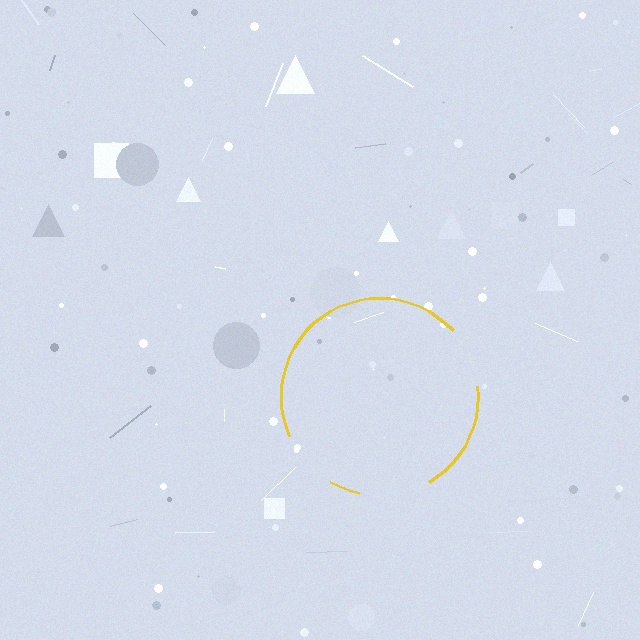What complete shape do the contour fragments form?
The contour fragments form a circle.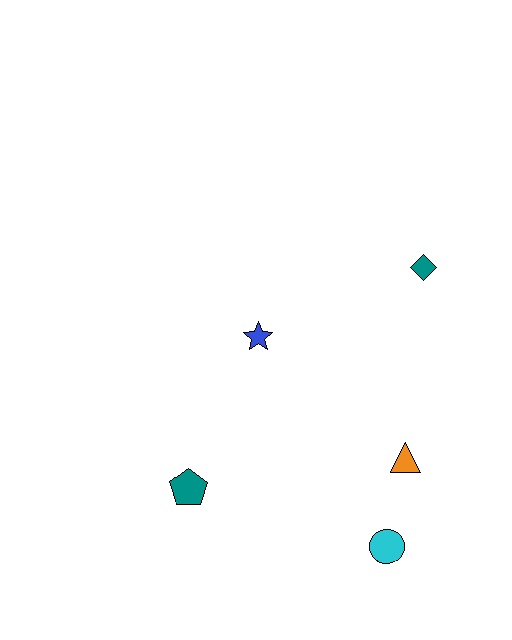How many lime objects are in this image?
There are no lime objects.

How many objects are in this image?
There are 5 objects.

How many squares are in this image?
There are no squares.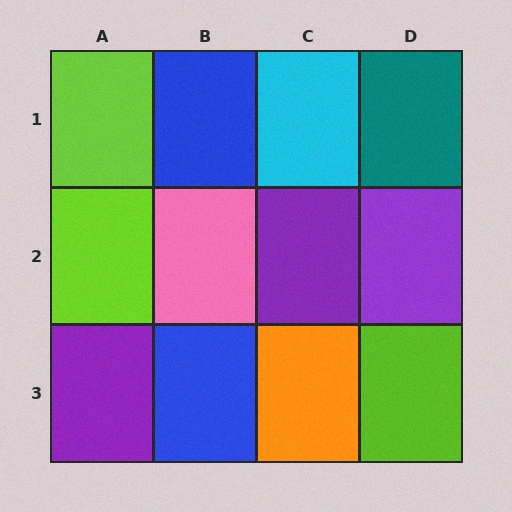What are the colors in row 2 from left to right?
Lime, pink, purple, purple.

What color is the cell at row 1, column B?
Blue.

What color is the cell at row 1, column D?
Teal.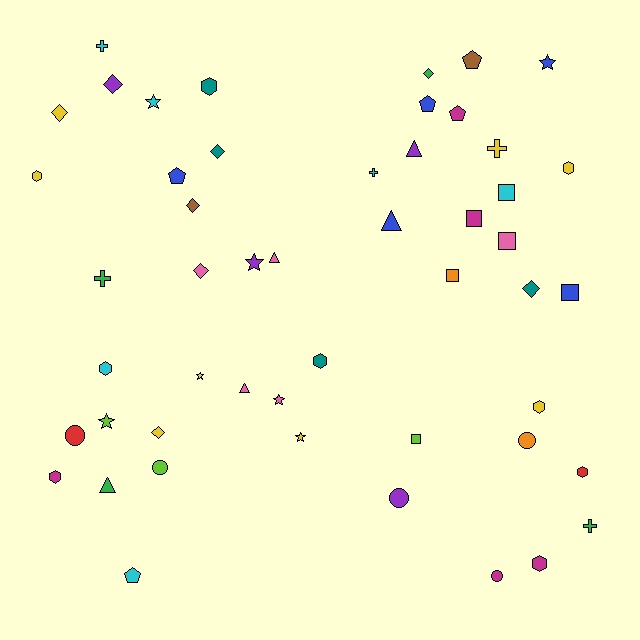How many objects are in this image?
There are 50 objects.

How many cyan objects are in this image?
There are 6 cyan objects.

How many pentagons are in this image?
There are 5 pentagons.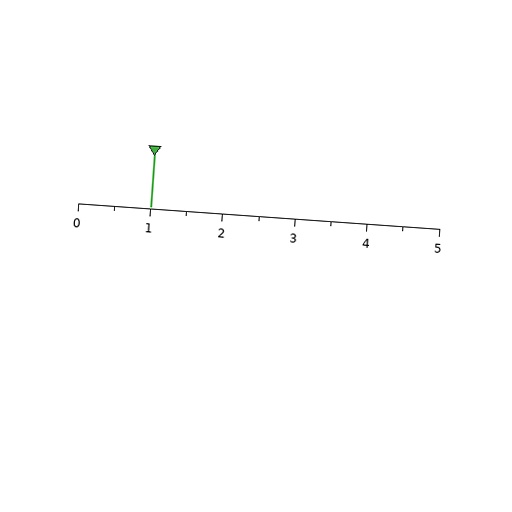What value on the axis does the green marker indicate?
The marker indicates approximately 1.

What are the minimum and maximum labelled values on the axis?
The axis runs from 0 to 5.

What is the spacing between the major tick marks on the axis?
The major ticks are spaced 1 apart.